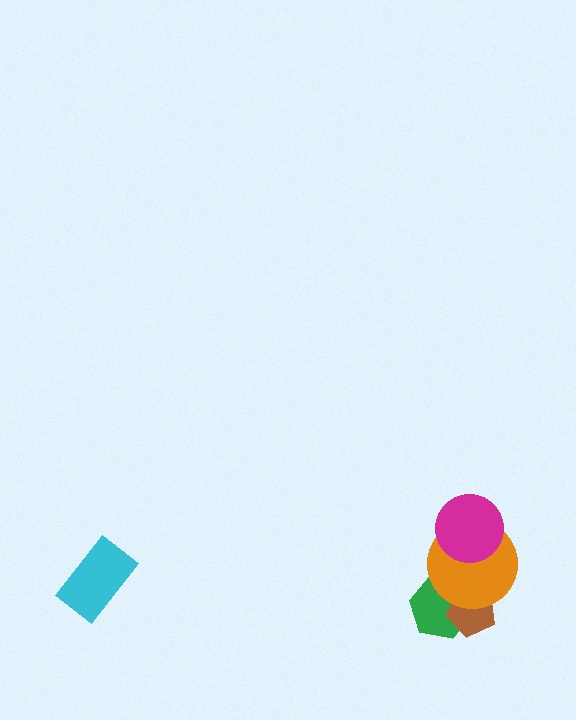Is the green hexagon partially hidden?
Yes, it is partially covered by another shape.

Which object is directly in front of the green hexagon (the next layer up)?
The brown pentagon is directly in front of the green hexagon.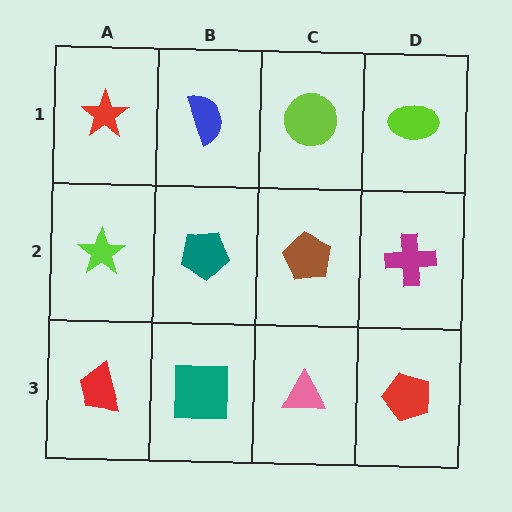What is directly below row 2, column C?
A pink triangle.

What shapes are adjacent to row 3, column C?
A brown pentagon (row 2, column C), a teal square (row 3, column B), a red pentagon (row 3, column D).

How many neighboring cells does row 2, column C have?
4.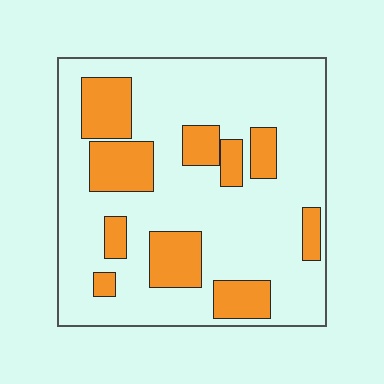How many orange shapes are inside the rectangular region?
10.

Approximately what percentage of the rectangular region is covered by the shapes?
Approximately 25%.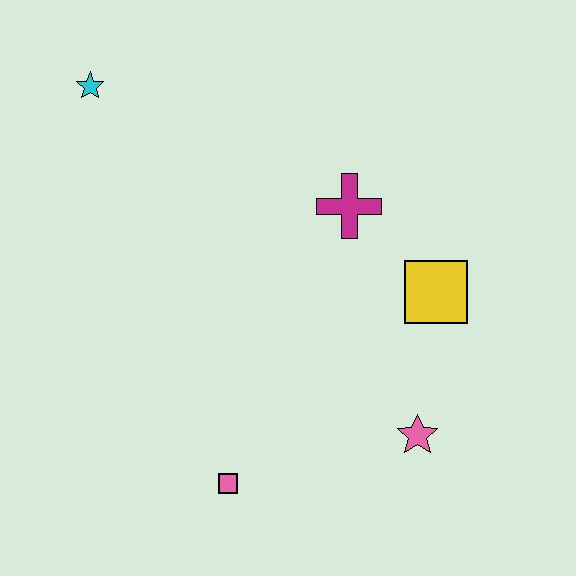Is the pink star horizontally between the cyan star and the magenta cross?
No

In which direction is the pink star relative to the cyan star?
The pink star is below the cyan star.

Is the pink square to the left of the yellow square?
Yes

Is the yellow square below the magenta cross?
Yes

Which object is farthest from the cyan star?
The pink star is farthest from the cyan star.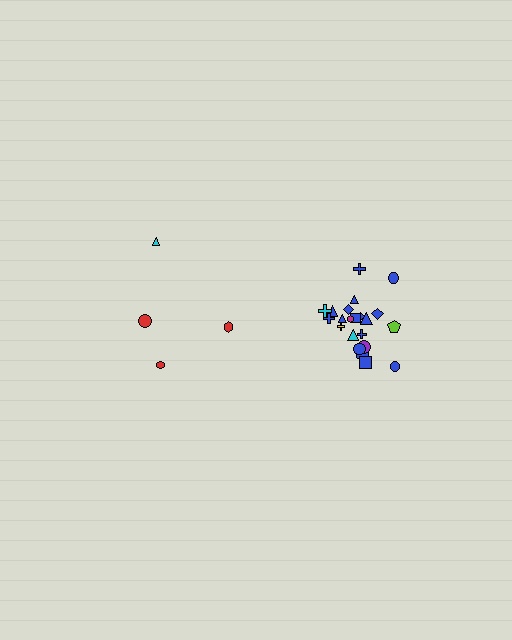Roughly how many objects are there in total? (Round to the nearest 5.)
Roughly 25 objects in total.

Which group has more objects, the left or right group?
The right group.